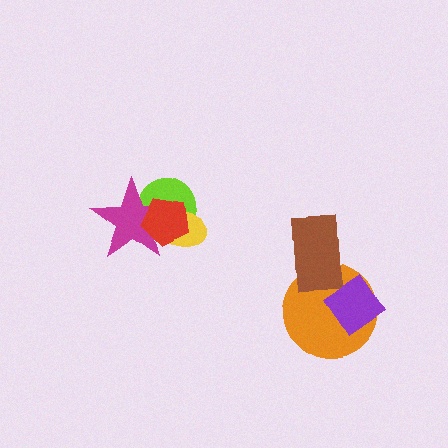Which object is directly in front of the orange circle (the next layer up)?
The brown rectangle is directly in front of the orange circle.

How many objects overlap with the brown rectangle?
1 object overlaps with the brown rectangle.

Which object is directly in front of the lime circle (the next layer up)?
The yellow ellipse is directly in front of the lime circle.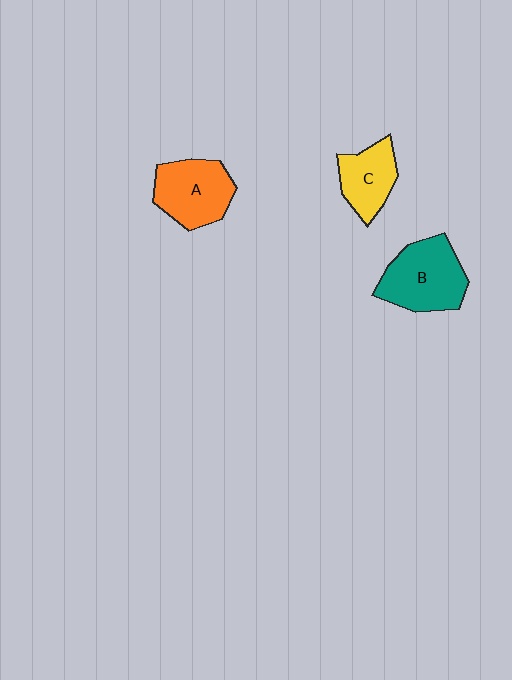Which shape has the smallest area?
Shape C (yellow).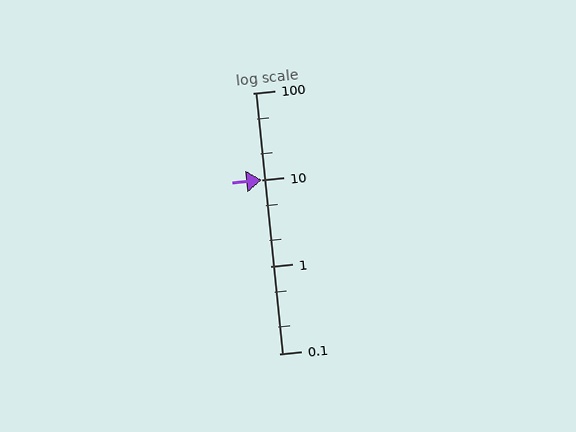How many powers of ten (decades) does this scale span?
The scale spans 3 decades, from 0.1 to 100.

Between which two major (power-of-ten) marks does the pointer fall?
The pointer is between 10 and 100.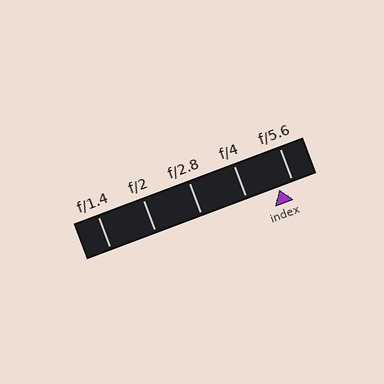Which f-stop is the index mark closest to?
The index mark is closest to f/5.6.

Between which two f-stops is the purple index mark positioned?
The index mark is between f/4 and f/5.6.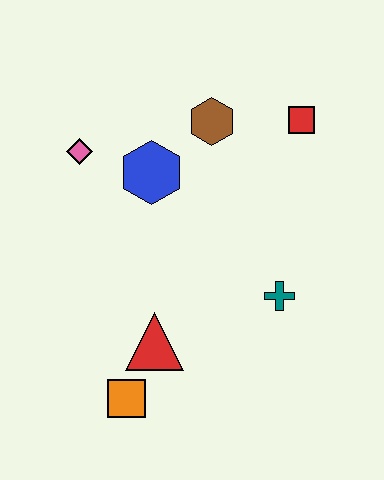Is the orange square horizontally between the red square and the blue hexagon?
No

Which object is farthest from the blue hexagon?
The orange square is farthest from the blue hexagon.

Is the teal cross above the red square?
No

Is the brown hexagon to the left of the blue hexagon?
No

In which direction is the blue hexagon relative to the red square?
The blue hexagon is to the left of the red square.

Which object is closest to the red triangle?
The orange square is closest to the red triangle.